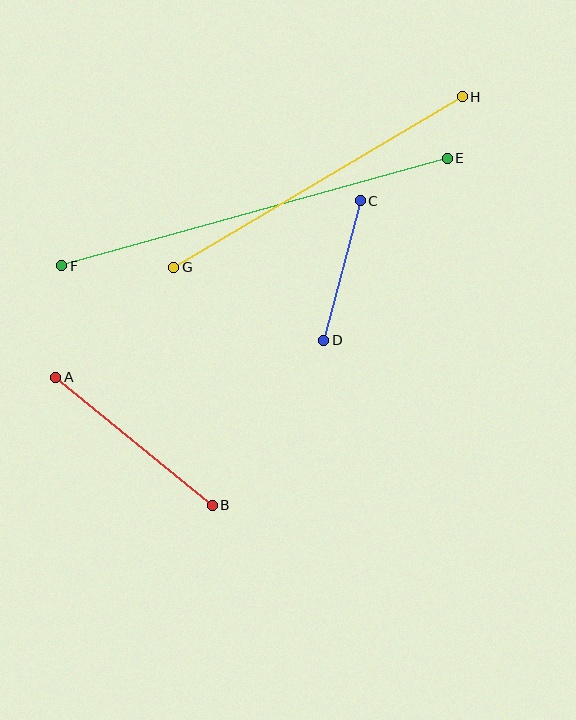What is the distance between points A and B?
The distance is approximately 202 pixels.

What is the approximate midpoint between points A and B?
The midpoint is at approximately (134, 441) pixels.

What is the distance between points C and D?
The distance is approximately 144 pixels.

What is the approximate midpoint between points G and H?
The midpoint is at approximately (318, 182) pixels.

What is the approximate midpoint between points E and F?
The midpoint is at approximately (254, 212) pixels.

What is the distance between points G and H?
The distance is approximately 335 pixels.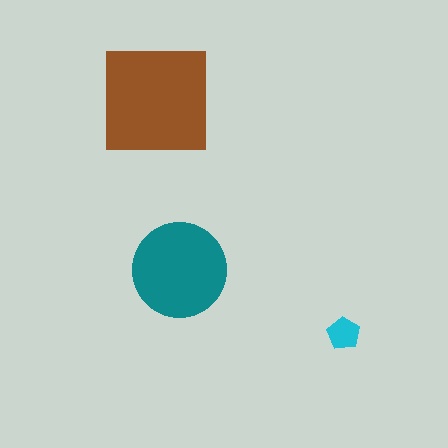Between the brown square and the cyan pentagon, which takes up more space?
The brown square.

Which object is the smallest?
The cyan pentagon.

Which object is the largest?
The brown square.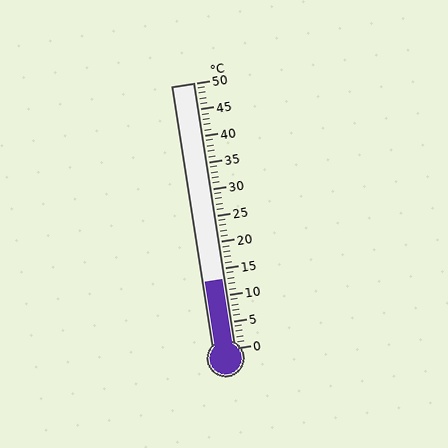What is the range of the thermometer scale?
The thermometer scale ranges from 0°C to 50°C.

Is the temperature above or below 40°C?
The temperature is below 40°C.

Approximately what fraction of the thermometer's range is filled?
The thermometer is filled to approximately 25% of its range.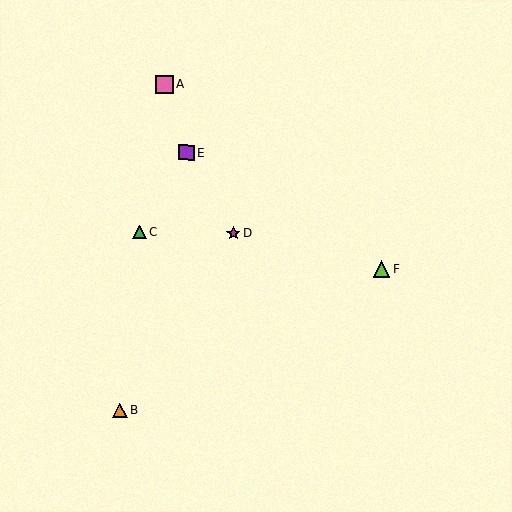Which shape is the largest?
The pink square (labeled A) is the largest.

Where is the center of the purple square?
The center of the purple square is at (186, 153).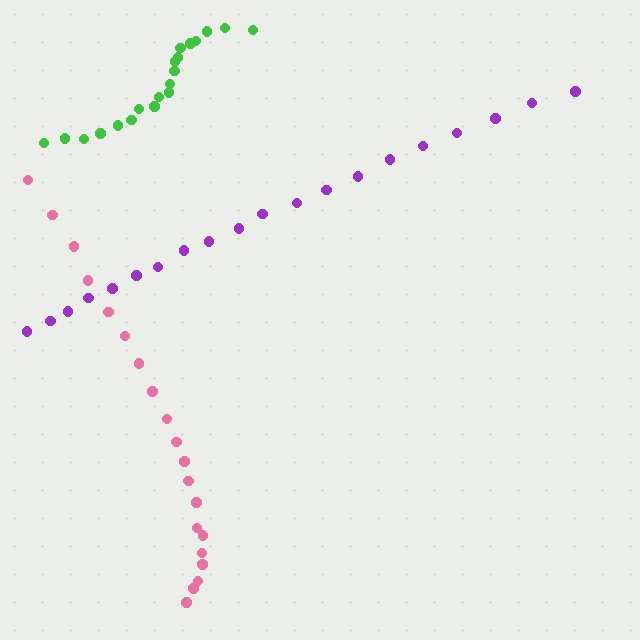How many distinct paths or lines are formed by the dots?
There are 3 distinct paths.